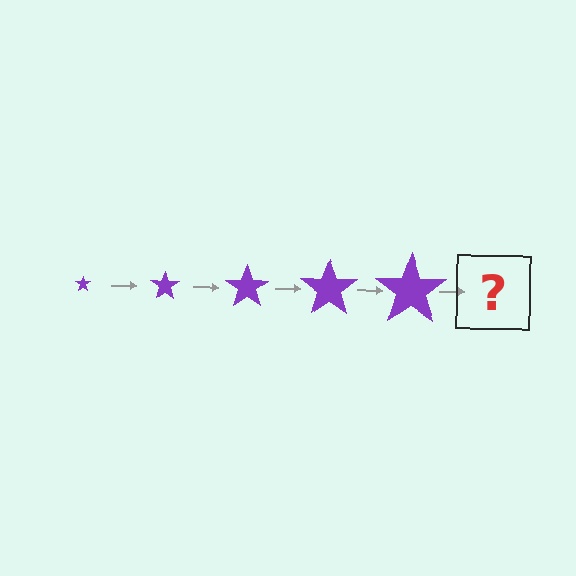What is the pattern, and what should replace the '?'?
The pattern is that the star gets progressively larger each step. The '?' should be a purple star, larger than the previous one.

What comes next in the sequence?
The next element should be a purple star, larger than the previous one.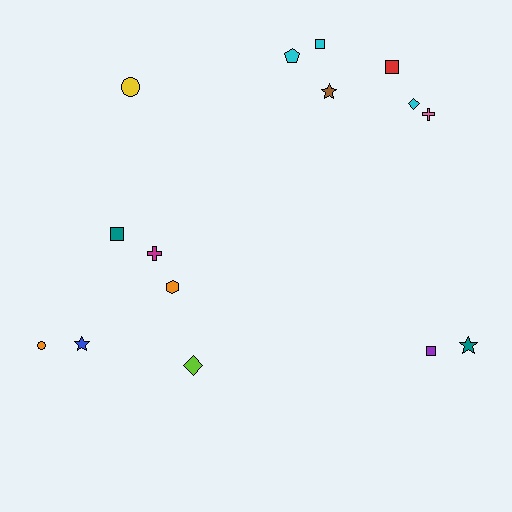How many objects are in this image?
There are 15 objects.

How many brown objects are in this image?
There is 1 brown object.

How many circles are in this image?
There are 2 circles.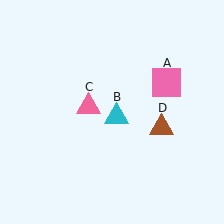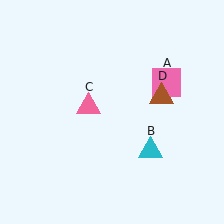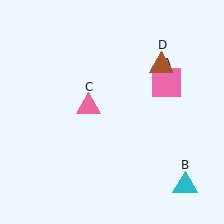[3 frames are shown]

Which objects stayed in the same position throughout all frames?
Pink square (object A) and pink triangle (object C) remained stationary.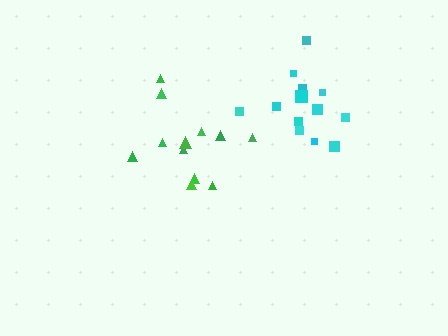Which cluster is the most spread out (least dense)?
Cyan.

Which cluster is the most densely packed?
Green.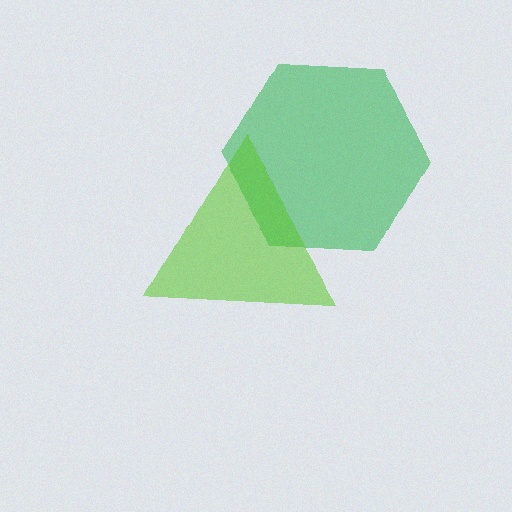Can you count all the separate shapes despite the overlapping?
Yes, there are 2 separate shapes.